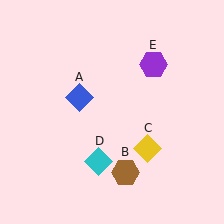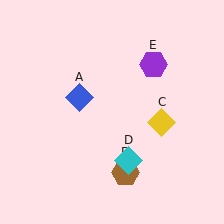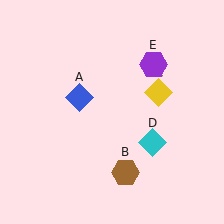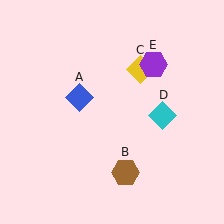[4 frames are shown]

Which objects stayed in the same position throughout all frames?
Blue diamond (object A) and brown hexagon (object B) and purple hexagon (object E) remained stationary.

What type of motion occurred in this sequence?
The yellow diamond (object C), cyan diamond (object D) rotated counterclockwise around the center of the scene.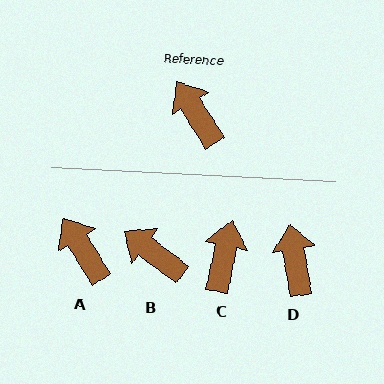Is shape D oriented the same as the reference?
No, it is off by about 23 degrees.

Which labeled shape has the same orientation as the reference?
A.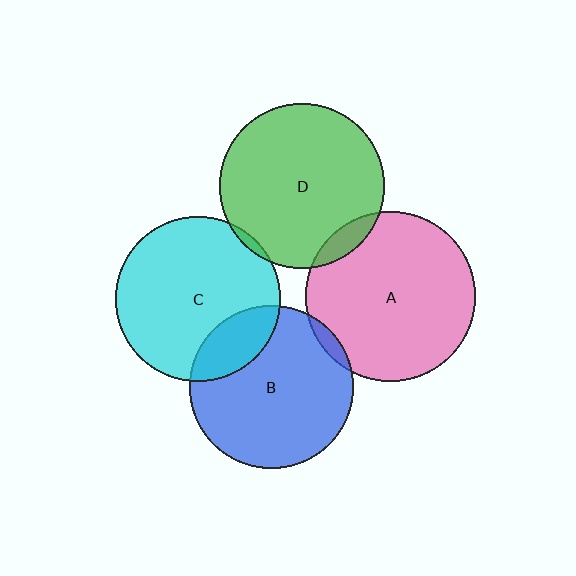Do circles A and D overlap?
Yes.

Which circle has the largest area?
Circle A (pink).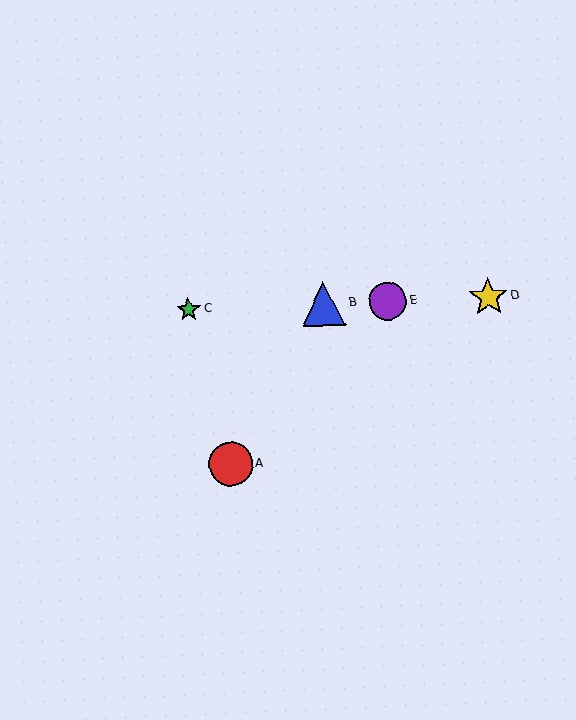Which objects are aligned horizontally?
Objects B, C, D, E are aligned horizontally.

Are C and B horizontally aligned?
Yes, both are at y≈310.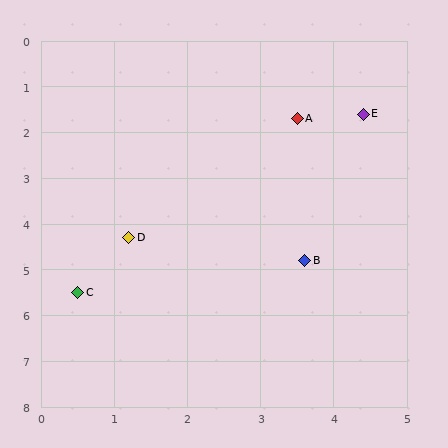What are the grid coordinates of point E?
Point E is at approximately (4.4, 1.6).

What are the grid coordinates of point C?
Point C is at approximately (0.5, 5.5).